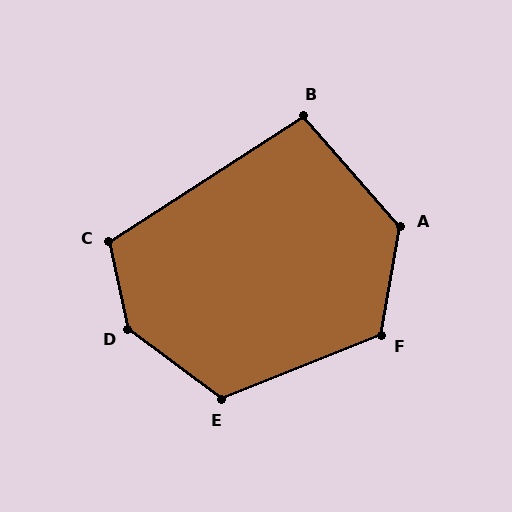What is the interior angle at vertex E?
Approximately 121 degrees (obtuse).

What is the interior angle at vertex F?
Approximately 123 degrees (obtuse).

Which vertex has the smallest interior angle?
B, at approximately 99 degrees.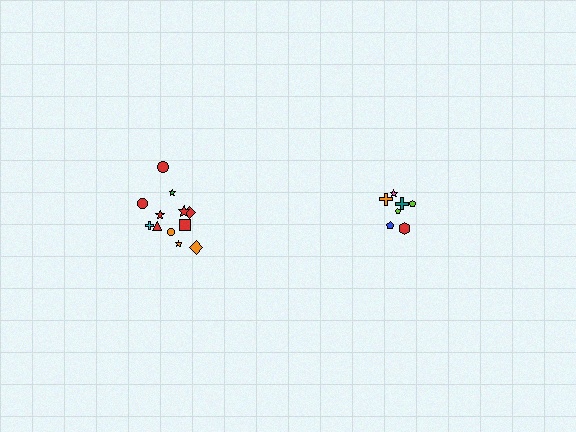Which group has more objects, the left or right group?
The left group.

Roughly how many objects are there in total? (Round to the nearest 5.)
Roughly 20 objects in total.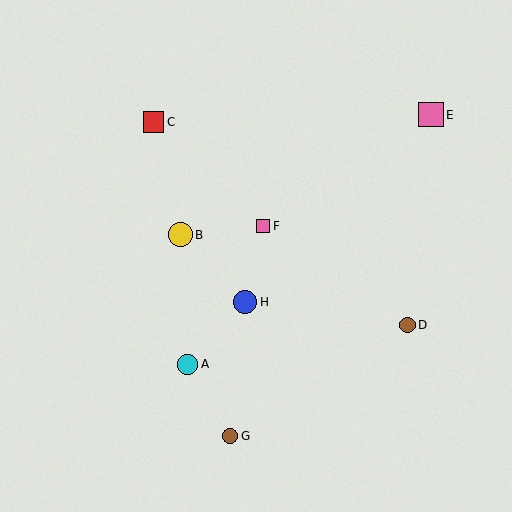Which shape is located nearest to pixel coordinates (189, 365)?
The cyan circle (labeled A) at (188, 364) is nearest to that location.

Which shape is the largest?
The pink square (labeled E) is the largest.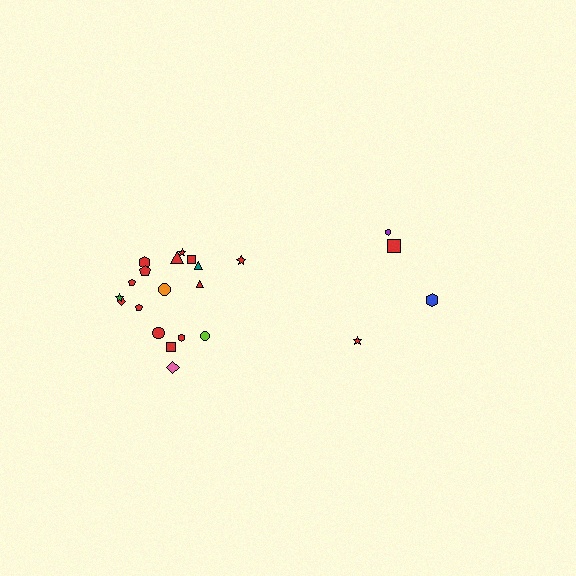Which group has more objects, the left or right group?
The left group.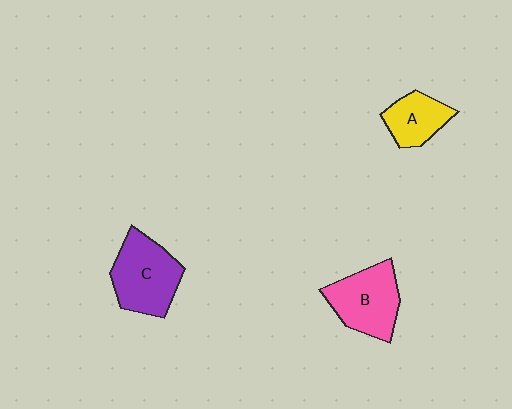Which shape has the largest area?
Shape C (purple).